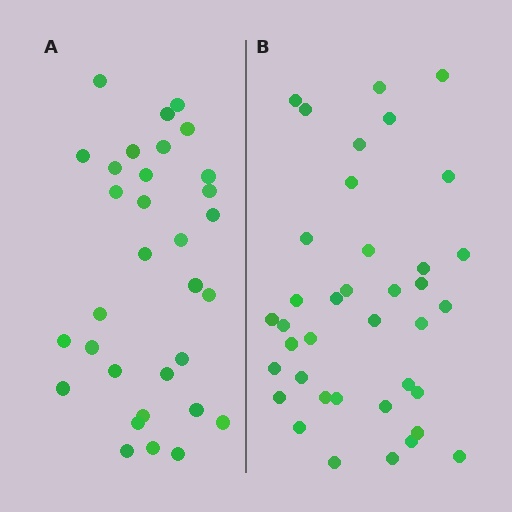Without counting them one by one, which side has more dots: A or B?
Region B (the right region) has more dots.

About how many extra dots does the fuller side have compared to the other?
Region B has about 6 more dots than region A.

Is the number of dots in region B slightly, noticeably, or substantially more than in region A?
Region B has only slightly more — the two regions are fairly close. The ratio is roughly 1.2 to 1.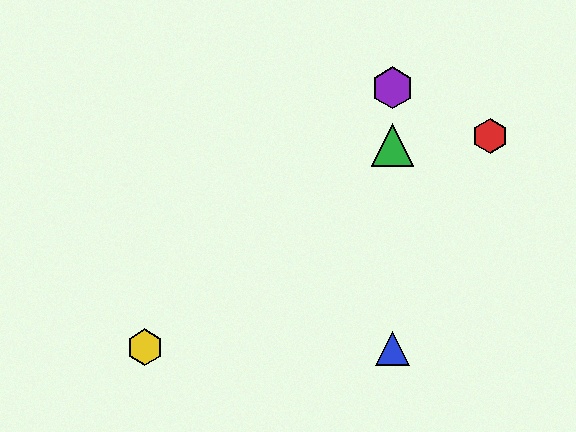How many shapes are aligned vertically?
3 shapes (the blue triangle, the green triangle, the purple hexagon) are aligned vertically.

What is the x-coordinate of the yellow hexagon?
The yellow hexagon is at x≈145.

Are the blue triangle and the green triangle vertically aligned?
Yes, both are at x≈392.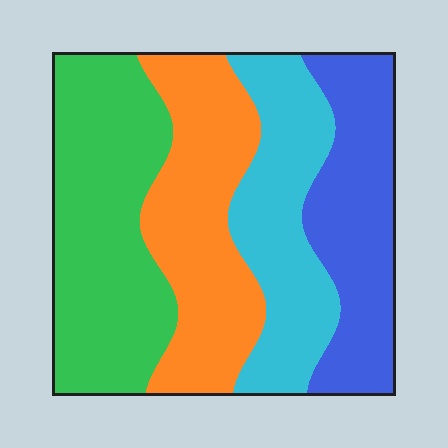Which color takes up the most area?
Green, at roughly 30%.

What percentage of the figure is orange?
Orange covers about 25% of the figure.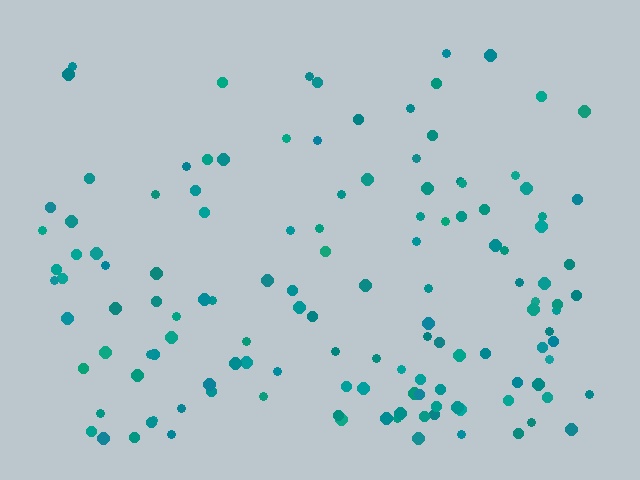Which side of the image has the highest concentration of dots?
The bottom.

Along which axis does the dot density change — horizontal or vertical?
Vertical.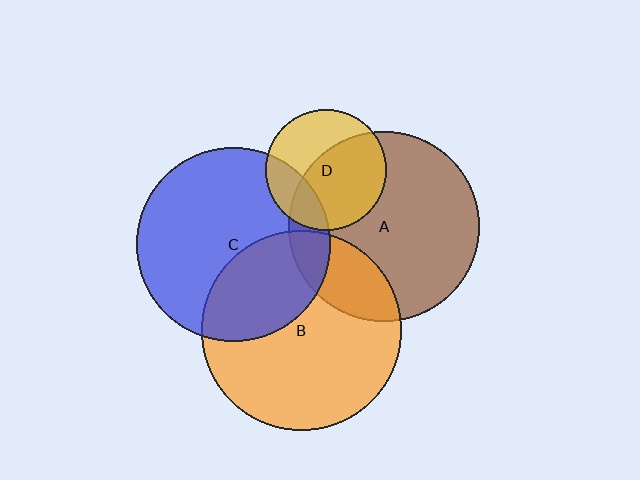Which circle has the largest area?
Circle B (orange).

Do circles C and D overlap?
Yes.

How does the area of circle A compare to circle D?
Approximately 2.5 times.